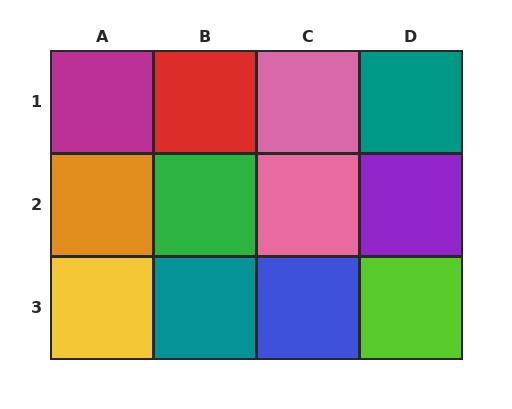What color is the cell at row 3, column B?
Teal.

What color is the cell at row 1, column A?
Magenta.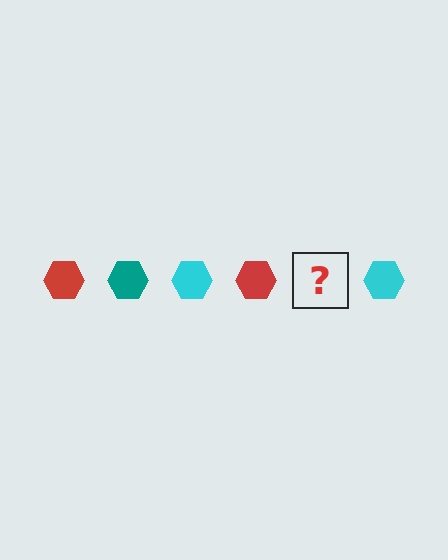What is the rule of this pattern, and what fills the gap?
The rule is that the pattern cycles through red, teal, cyan hexagons. The gap should be filled with a teal hexagon.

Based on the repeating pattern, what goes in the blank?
The blank should be a teal hexagon.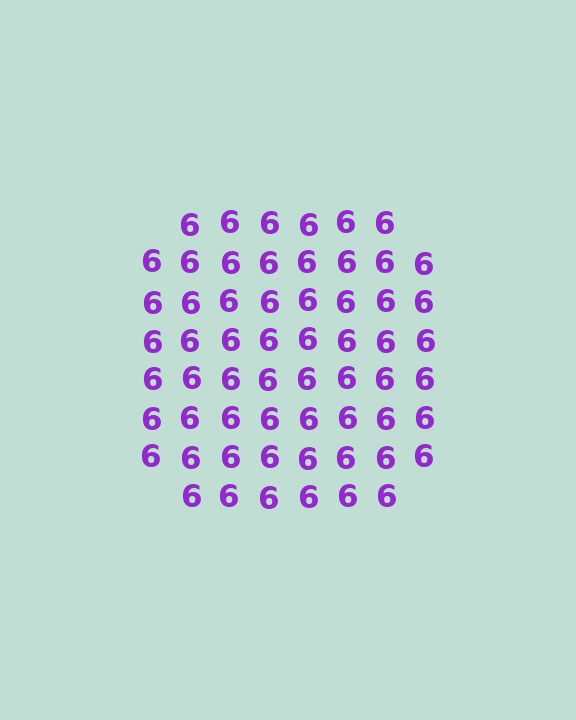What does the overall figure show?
The overall figure shows a circle.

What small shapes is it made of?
It is made of small digit 6's.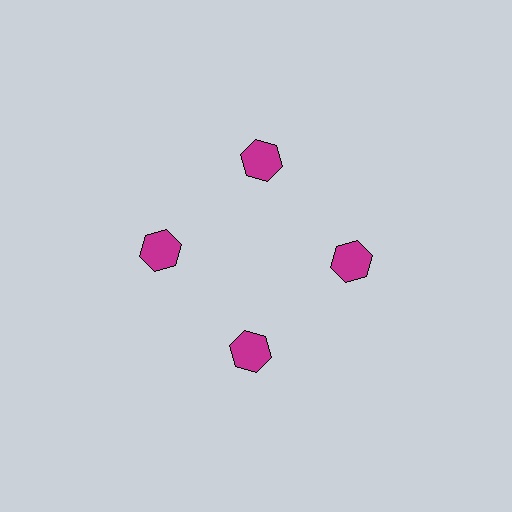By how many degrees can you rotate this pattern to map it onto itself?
The pattern maps onto itself every 90 degrees of rotation.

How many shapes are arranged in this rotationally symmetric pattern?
There are 4 shapes, arranged in 4 groups of 1.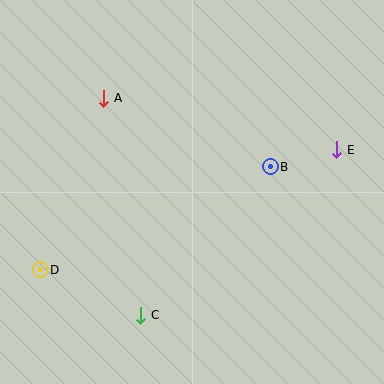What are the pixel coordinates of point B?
Point B is at (270, 167).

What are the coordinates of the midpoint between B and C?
The midpoint between B and C is at (205, 241).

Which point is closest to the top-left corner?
Point A is closest to the top-left corner.